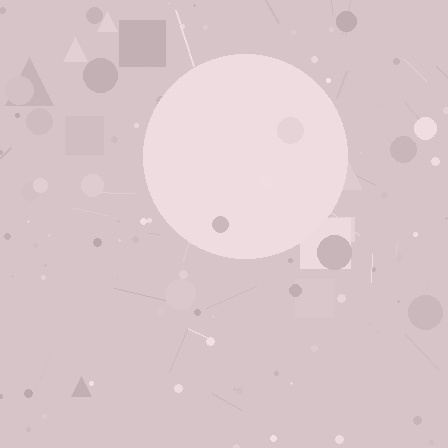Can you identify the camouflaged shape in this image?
The camouflaged shape is a circle.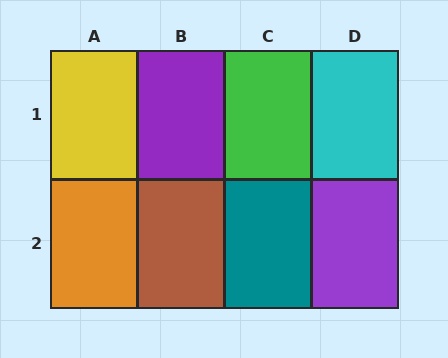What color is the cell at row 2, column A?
Orange.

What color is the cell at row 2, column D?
Purple.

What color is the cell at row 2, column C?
Teal.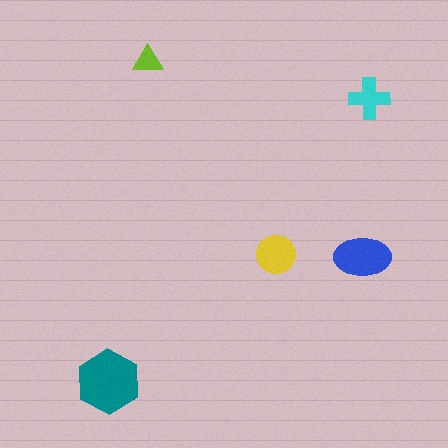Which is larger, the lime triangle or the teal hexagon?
The teal hexagon.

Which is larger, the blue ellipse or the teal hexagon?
The teal hexagon.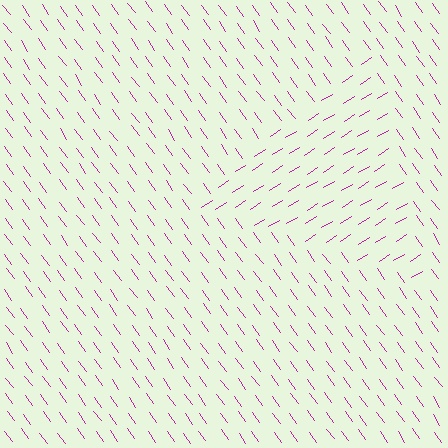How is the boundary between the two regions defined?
The boundary is defined purely by a change in line orientation (approximately 87 degrees difference). All lines are the same color and thickness.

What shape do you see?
I see a triangle.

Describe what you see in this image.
The image is filled with small magenta line segments. A triangle region in the image has lines oriented differently from the surrounding lines, creating a visible texture boundary.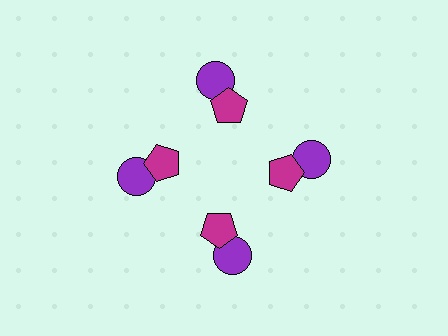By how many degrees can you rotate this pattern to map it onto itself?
The pattern maps onto itself every 90 degrees of rotation.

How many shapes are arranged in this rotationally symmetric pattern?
There are 8 shapes, arranged in 4 groups of 2.